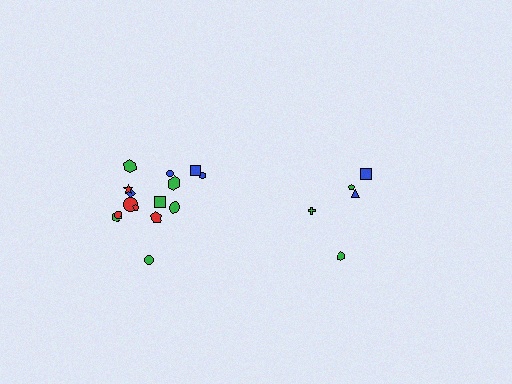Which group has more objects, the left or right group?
The left group.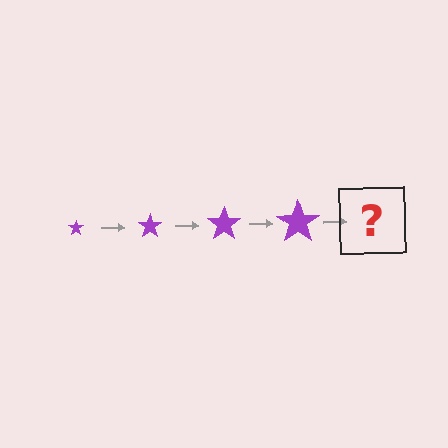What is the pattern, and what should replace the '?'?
The pattern is that the star gets progressively larger each step. The '?' should be a purple star, larger than the previous one.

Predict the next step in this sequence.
The next step is a purple star, larger than the previous one.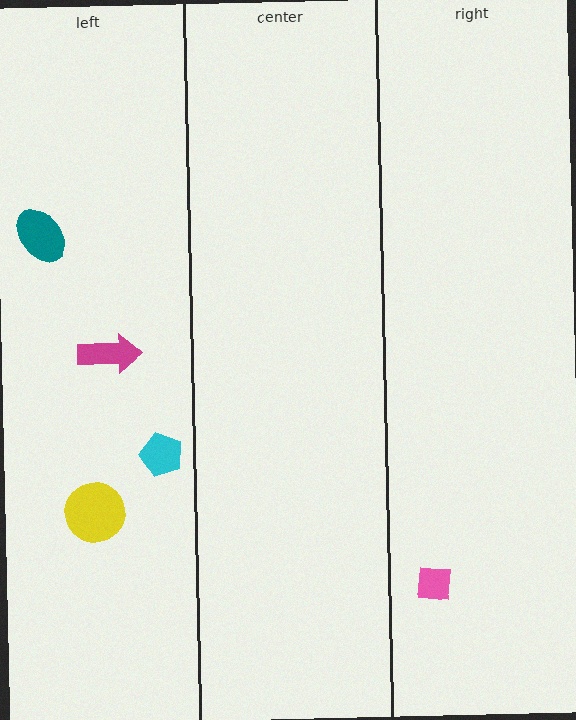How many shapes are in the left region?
4.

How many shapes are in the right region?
1.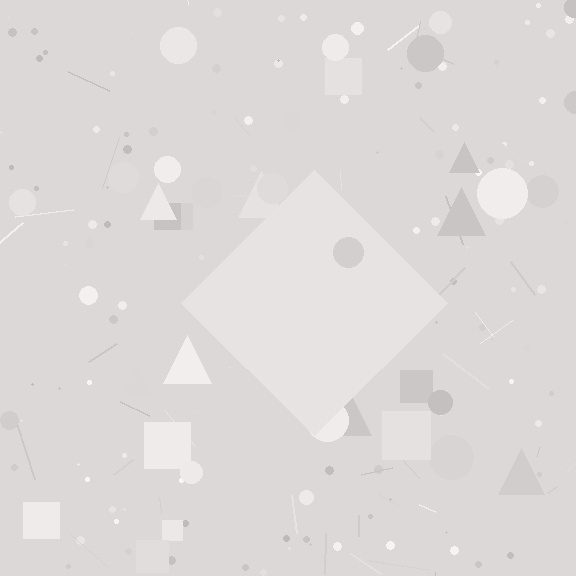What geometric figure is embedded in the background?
A diamond is embedded in the background.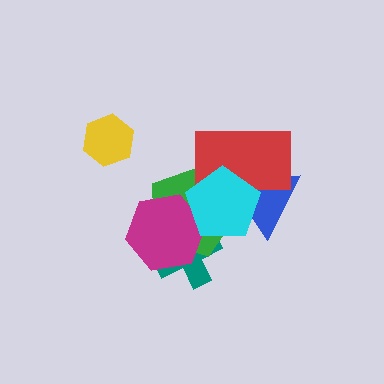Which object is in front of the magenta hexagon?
The cyan pentagon is in front of the magenta hexagon.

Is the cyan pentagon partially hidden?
No, no other shape covers it.